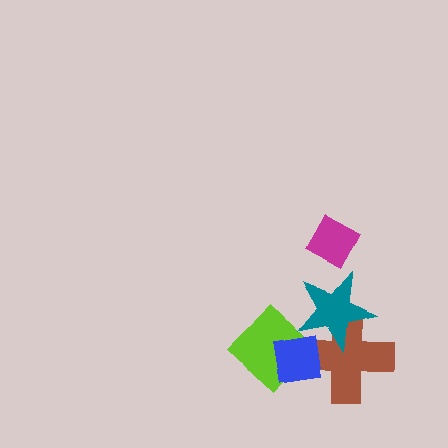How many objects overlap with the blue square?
3 objects overlap with the blue square.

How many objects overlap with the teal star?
2 objects overlap with the teal star.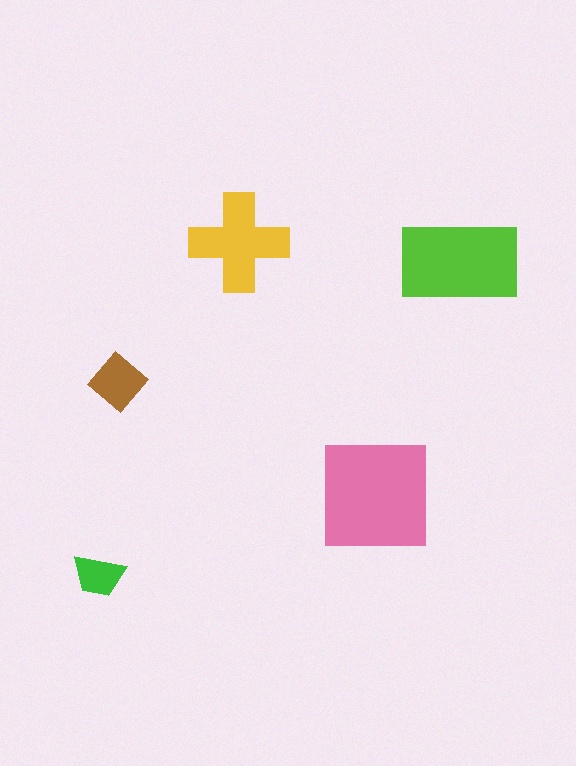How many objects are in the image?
There are 5 objects in the image.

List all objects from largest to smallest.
The pink square, the lime rectangle, the yellow cross, the brown diamond, the green trapezoid.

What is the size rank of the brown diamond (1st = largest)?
4th.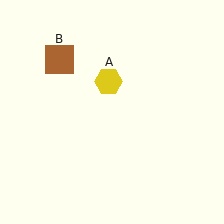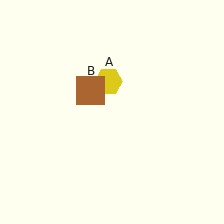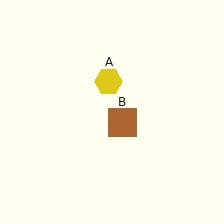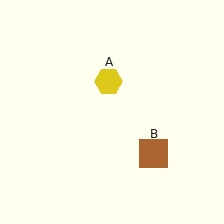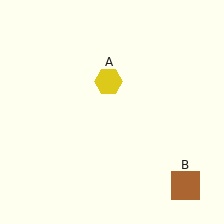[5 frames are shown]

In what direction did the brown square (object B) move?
The brown square (object B) moved down and to the right.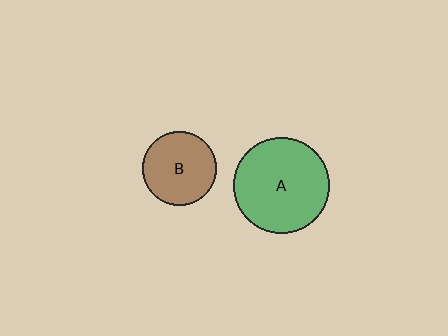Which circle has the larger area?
Circle A (green).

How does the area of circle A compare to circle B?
Approximately 1.7 times.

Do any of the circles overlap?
No, none of the circles overlap.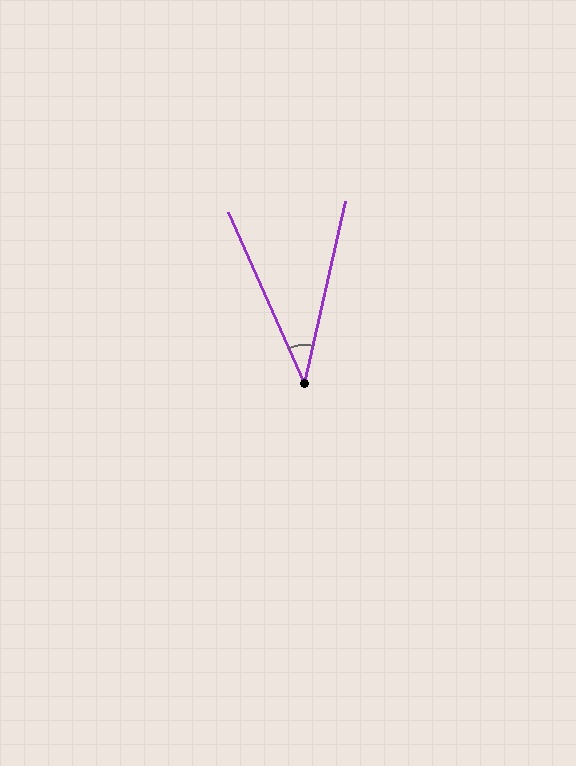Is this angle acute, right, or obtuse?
It is acute.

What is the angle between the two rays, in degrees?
Approximately 37 degrees.